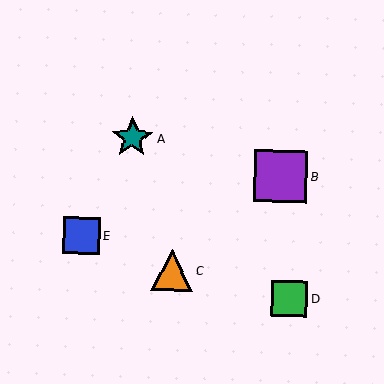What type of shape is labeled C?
Shape C is an orange triangle.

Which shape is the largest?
The purple square (labeled B) is the largest.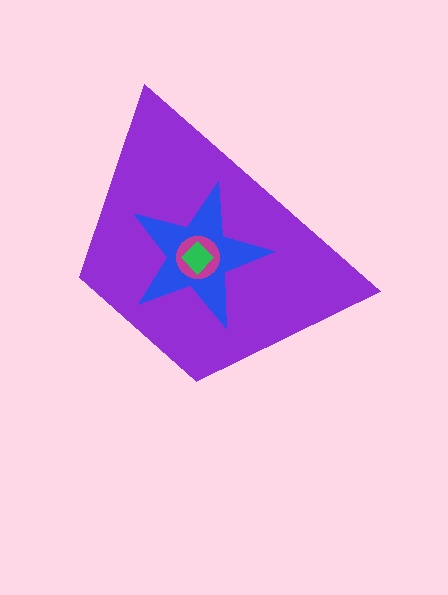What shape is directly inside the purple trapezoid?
The blue star.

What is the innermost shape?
The green diamond.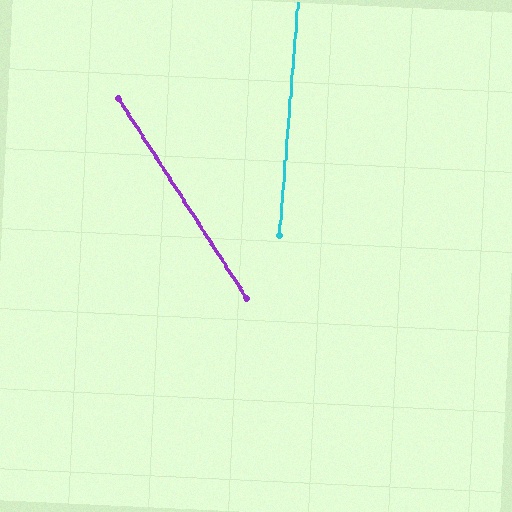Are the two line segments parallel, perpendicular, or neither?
Neither parallel nor perpendicular — they differ by about 37°.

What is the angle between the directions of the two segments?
Approximately 37 degrees.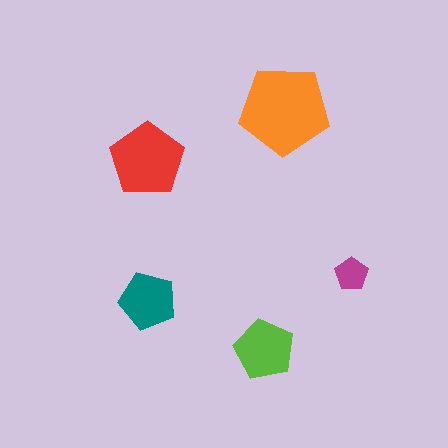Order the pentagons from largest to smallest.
the orange one, the red one, the lime one, the teal one, the magenta one.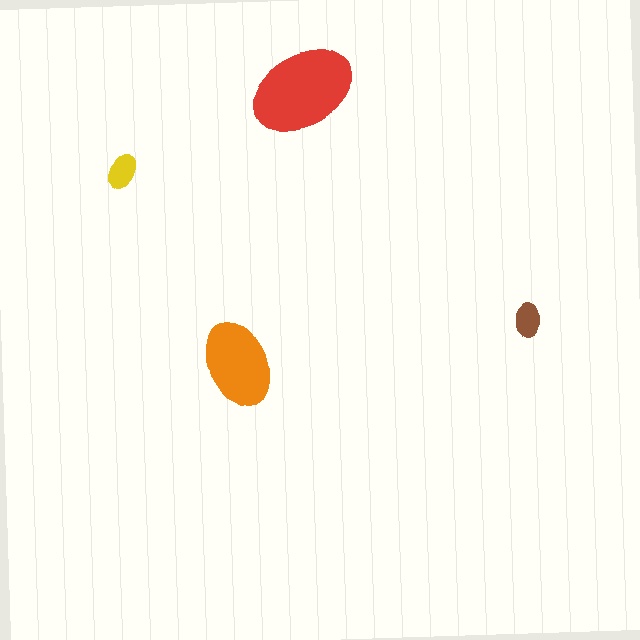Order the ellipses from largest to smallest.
the red one, the orange one, the yellow one, the brown one.